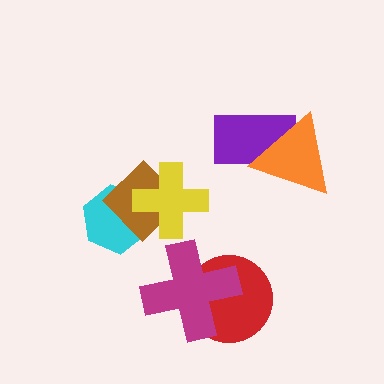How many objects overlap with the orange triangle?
1 object overlaps with the orange triangle.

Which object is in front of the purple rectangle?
The orange triangle is in front of the purple rectangle.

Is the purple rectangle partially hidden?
Yes, it is partially covered by another shape.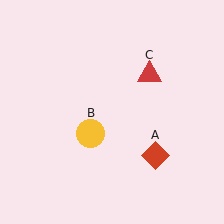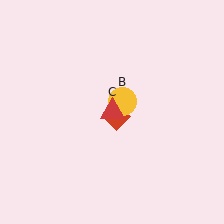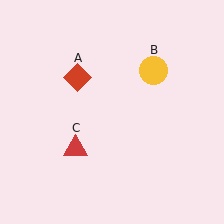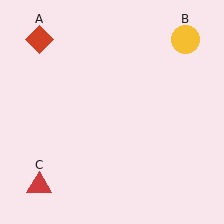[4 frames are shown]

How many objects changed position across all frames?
3 objects changed position: red diamond (object A), yellow circle (object B), red triangle (object C).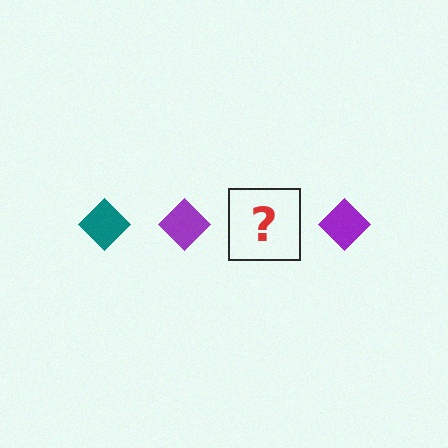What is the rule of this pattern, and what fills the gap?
The rule is that the pattern cycles through teal, purple diamonds. The gap should be filled with a teal diamond.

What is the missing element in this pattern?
The missing element is a teal diamond.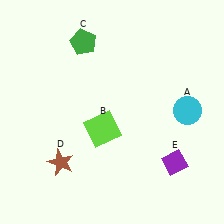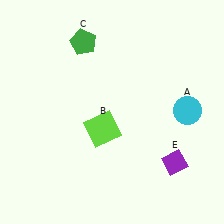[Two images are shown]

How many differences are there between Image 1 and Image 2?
There is 1 difference between the two images.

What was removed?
The brown star (D) was removed in Image 2.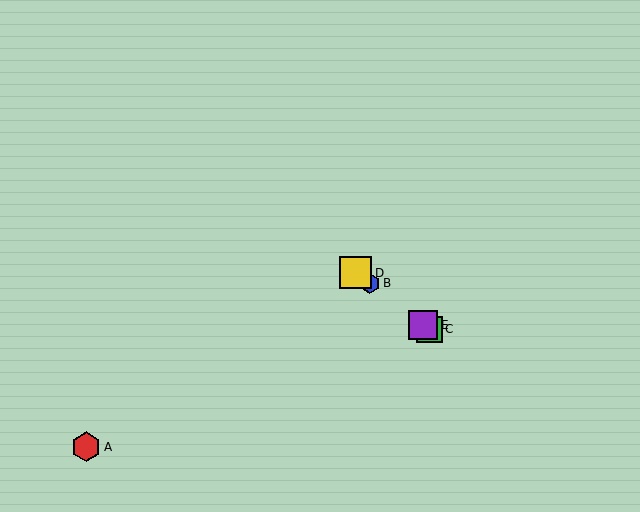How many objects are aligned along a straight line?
4 objects (B, C, D, E) are aligned along a straight line.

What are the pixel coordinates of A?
Object A is at (86, 447).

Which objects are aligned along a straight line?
Objects B, C, D, E are aligned along a straight line.